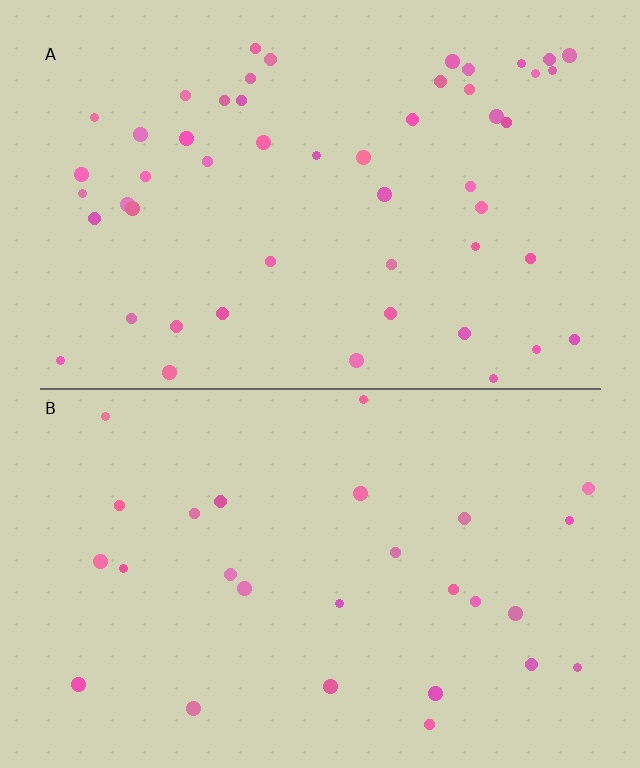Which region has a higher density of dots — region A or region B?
A (the top).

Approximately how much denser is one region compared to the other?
Approximately 1.9× — region A over region B.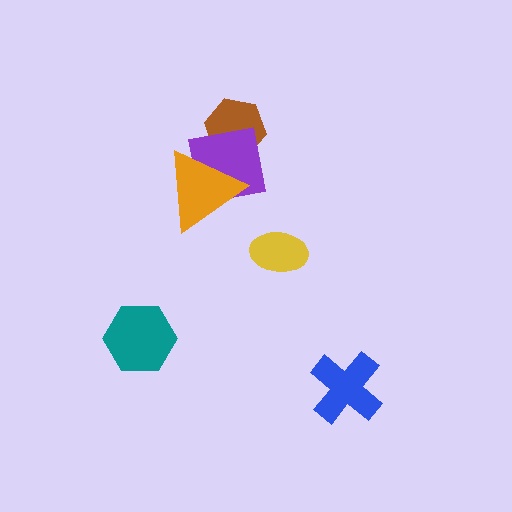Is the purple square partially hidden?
Yes, it is partially covered by another shape.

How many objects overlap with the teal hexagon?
0 objects overlap with the teal hexagon.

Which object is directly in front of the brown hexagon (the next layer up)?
The purple square is directly in front of the brown hexagon.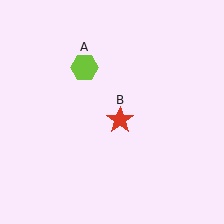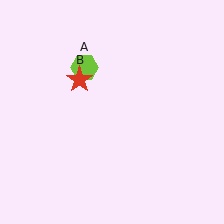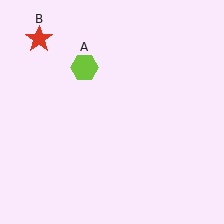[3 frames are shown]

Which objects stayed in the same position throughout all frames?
Lime hexagon (object A) remained stationary.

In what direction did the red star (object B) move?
The red star (object B) moved up and to the left.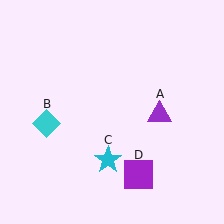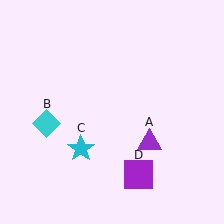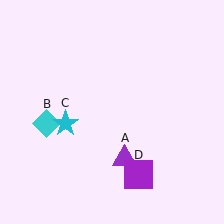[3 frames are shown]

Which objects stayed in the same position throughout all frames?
Cyan diamond (object B) and purple square (object D) remained stationary.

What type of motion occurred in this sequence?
The purple triangle (object A), cyan star (object C) rotated clockwise around the center of the scene.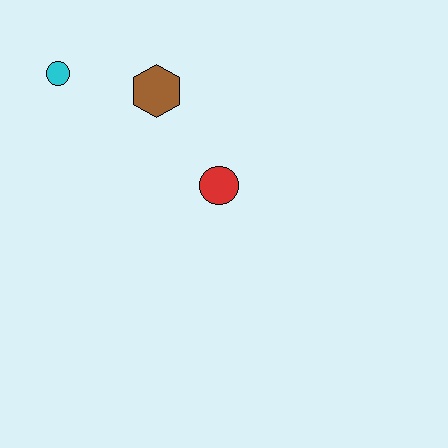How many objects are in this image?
There are 3 objects.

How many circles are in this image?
There are 2 circles.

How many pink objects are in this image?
There are no pink objects.